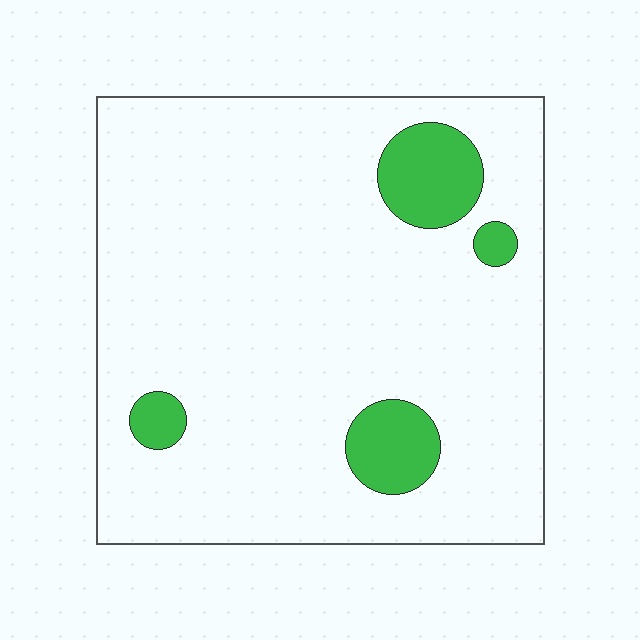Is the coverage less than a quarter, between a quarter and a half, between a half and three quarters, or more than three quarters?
Less than a quarter.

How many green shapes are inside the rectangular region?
4.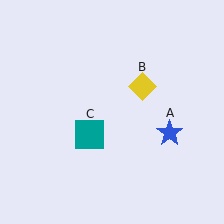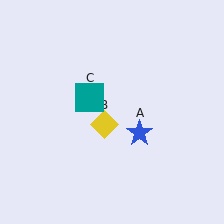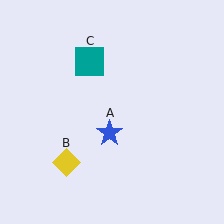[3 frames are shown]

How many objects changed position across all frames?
3 objects changed position: blue star (object A), yellow diamond (object B), teal square (object C).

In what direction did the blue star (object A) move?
The blue star (object A) moved left.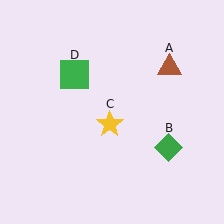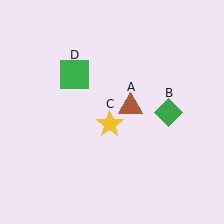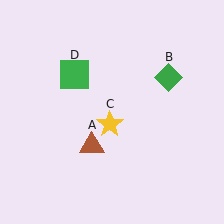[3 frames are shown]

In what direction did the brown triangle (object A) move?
The brown triangle (object A) moved down and to the left.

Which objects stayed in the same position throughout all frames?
Yellow star (object C) and green square (object D) remained stationary.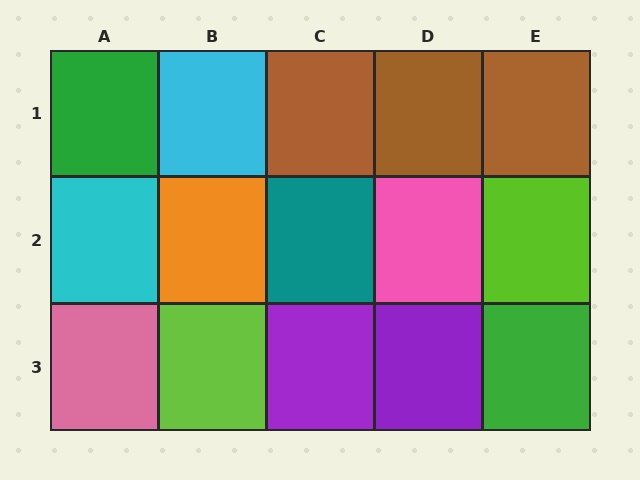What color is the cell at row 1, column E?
Brown.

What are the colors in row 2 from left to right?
Cyan, orange, teal, pink, lime.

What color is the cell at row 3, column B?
Lime.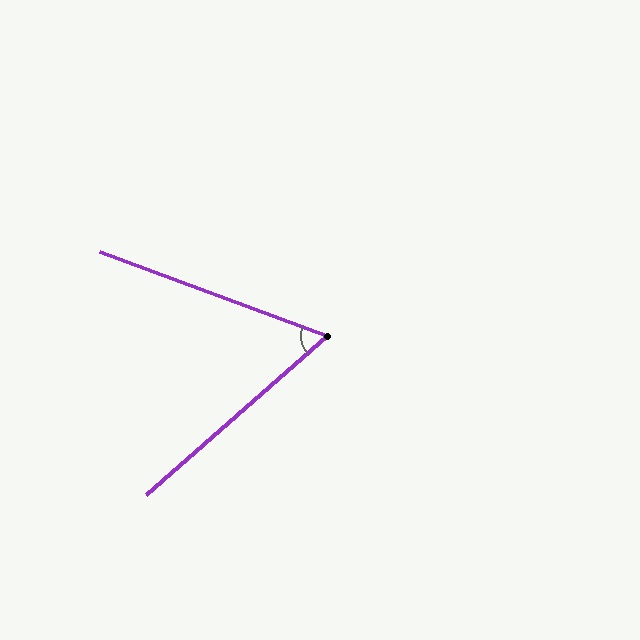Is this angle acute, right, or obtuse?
It is acute.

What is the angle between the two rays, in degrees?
Approximately 62 degrees.